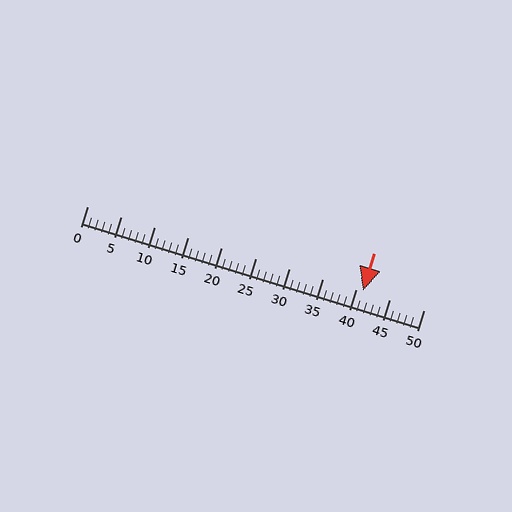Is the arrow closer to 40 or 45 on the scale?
The arrow is closer to 40.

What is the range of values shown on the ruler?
The ruler shows values from 0 to 50.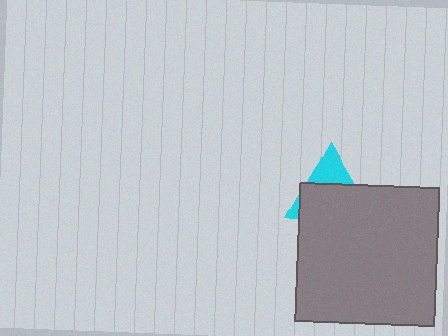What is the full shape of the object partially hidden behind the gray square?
The partially hidden object is a cyan triangle.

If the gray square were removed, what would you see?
You would see the complete cyan triangle.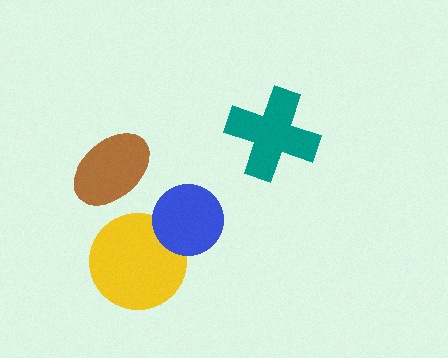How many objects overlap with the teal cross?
0 objects overlap with the teal cross.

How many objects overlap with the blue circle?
1 object overlaps with the blue circle.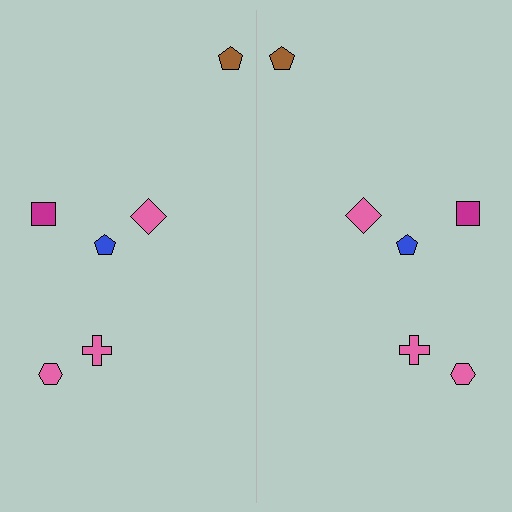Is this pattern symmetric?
Yes, this pattern has bilateral (reflection) symmetry.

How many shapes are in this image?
There are 12 shapes in this image.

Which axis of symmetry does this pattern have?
The pattern has a vertical axis of symmetry running through the center of the image.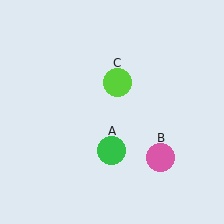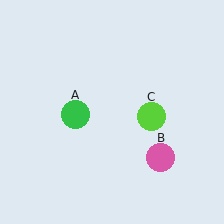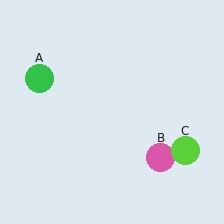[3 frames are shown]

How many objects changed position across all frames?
2 objects changed position: green circle (object A), lime circle (object C).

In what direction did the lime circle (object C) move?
The lime circle (object C) moved down and to the right.